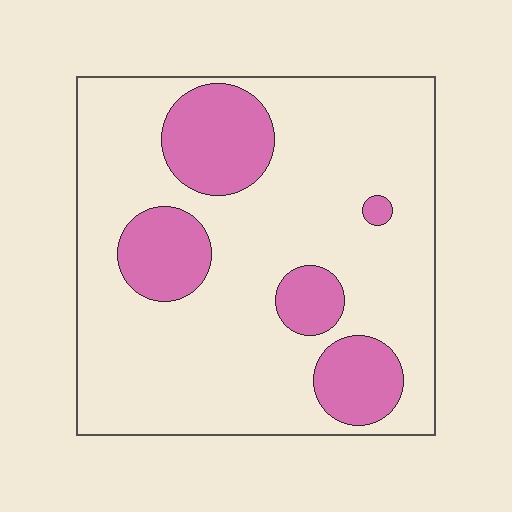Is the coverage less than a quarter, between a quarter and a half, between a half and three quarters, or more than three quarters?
Less than a quarter.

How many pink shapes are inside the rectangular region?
5.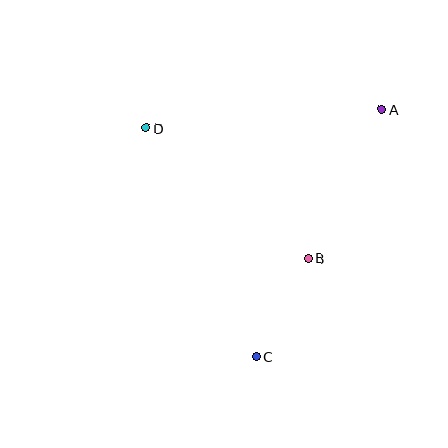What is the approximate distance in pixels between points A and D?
The distance between A and D is approximately 237 pixels.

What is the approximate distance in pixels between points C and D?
The distance between C and D is approximately 254 pixels.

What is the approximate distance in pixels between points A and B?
The distance between A and B is approximately 166 pixels.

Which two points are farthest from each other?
Points A and C are farthest from each other.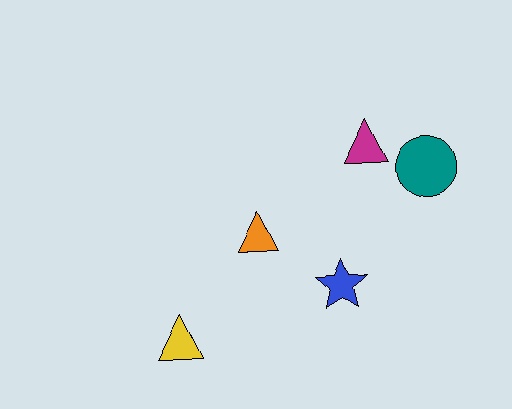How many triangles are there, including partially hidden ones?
There are 3 triangles.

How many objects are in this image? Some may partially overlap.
There are 5 objects.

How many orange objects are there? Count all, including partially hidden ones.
There is 1 orange object.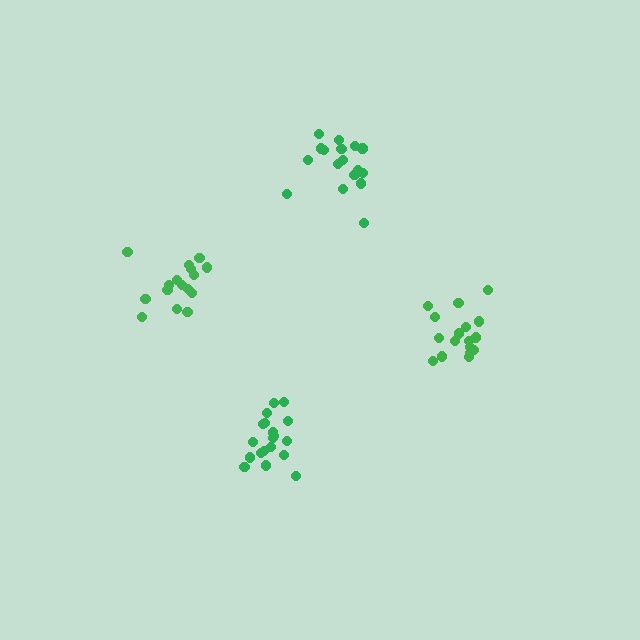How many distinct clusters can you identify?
There are 4 distinct clusters.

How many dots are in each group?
Group 1: 20 dots, Group 2: 17 dots, Group 3: 17 dots, Group 4: 16 dots (70 total).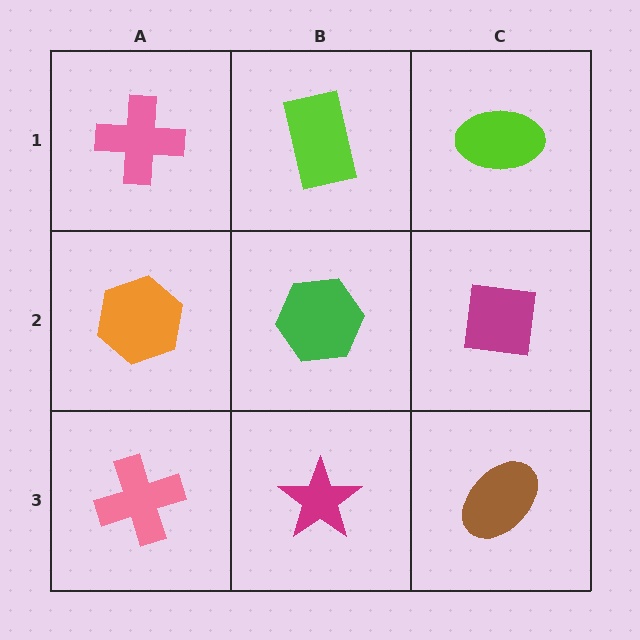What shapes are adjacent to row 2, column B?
A lime rectangle (row 1, column B), a magenta star (row 3, column B), an orange hexagon (row 2, column A), a magenta square (row 2, column C).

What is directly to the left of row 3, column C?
A magenta star.